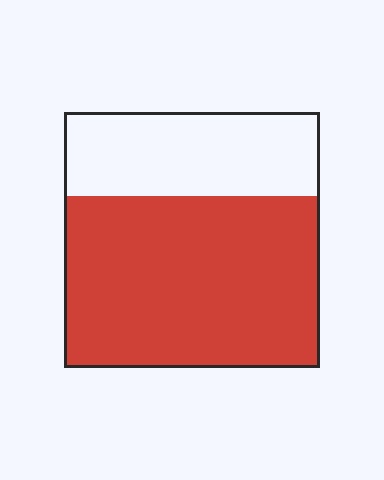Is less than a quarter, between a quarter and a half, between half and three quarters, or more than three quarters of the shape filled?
Between half and three quarters.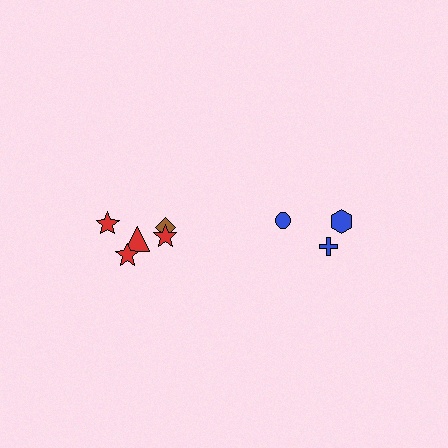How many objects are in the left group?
There are 5 objects.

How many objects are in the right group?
There are 3 objects.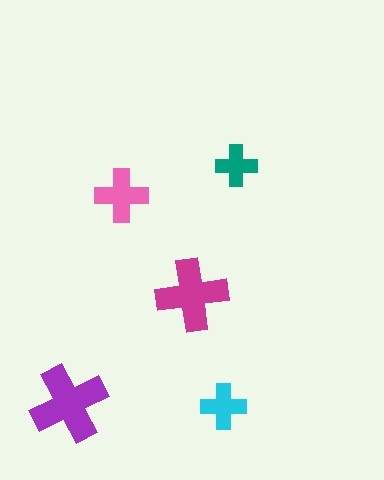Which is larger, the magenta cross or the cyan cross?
The magenta one.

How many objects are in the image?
There are 5 objects in the image.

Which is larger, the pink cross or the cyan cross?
The pink one.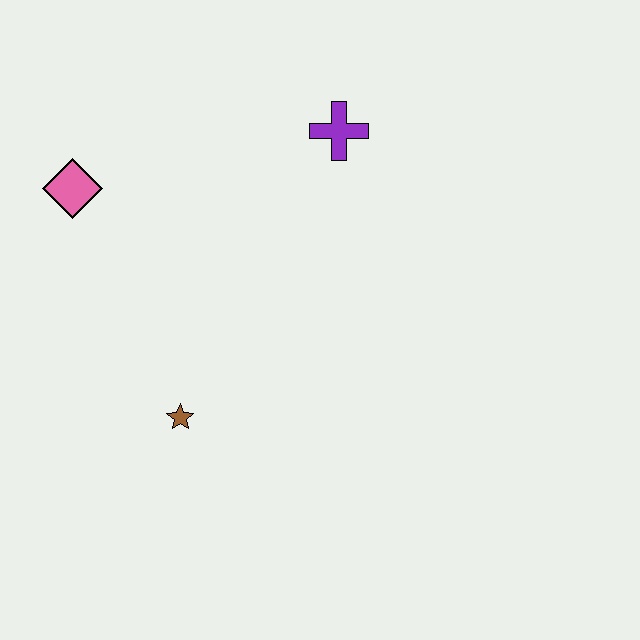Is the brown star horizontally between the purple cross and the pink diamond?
Yes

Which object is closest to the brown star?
The pink diamond is closest to the brown star.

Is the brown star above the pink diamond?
No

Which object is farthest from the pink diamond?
The purple cross is farthest from the pink diamond.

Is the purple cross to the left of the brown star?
No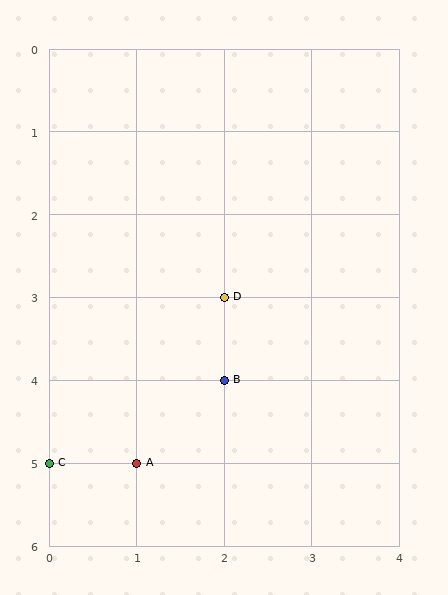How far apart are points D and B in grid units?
Points D and B are 1 row apart.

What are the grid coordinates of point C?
Point C is at grid coordinates (0, 5).